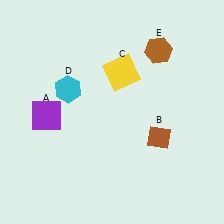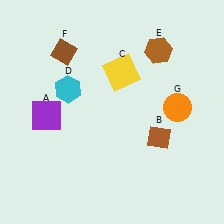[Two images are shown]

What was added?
A brown diamond (F), an orange circle (G) were added in Image 2.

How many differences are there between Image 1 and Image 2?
There are 2 differences between the two images.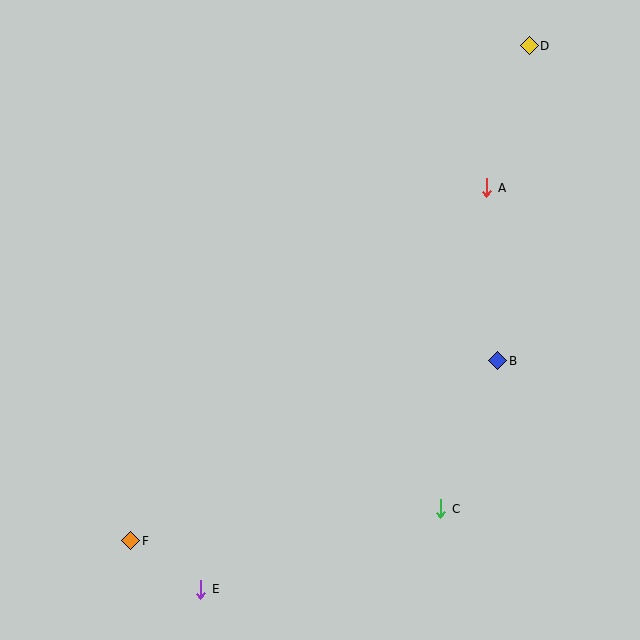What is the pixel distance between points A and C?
The distance between A and C is 324 pixels.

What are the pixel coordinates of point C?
Point C is at (441, 509).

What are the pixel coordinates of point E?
Point E is at (201, 589).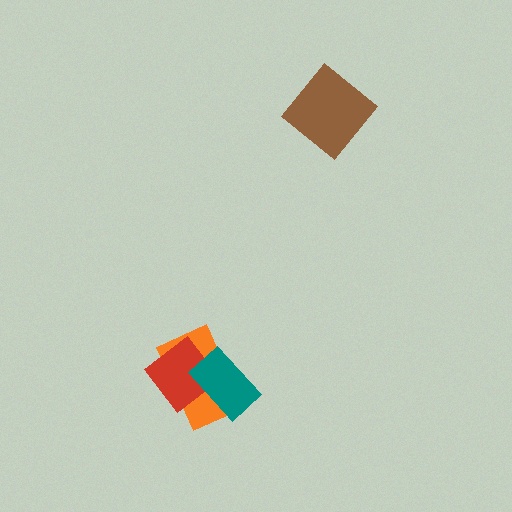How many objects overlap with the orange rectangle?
2 objects overlap with the orange rectangle.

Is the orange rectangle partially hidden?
Yes, it is partially covered by another shape.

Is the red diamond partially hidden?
Yes, it is partially covered by another shape.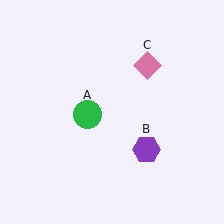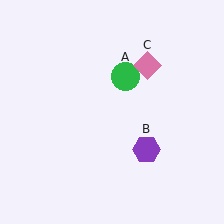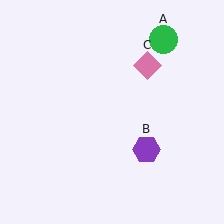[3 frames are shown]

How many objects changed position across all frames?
1 object changed position: green circle (object A).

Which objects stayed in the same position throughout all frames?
Purple hexagon (object B) and pink diamond (object C) remained stationary.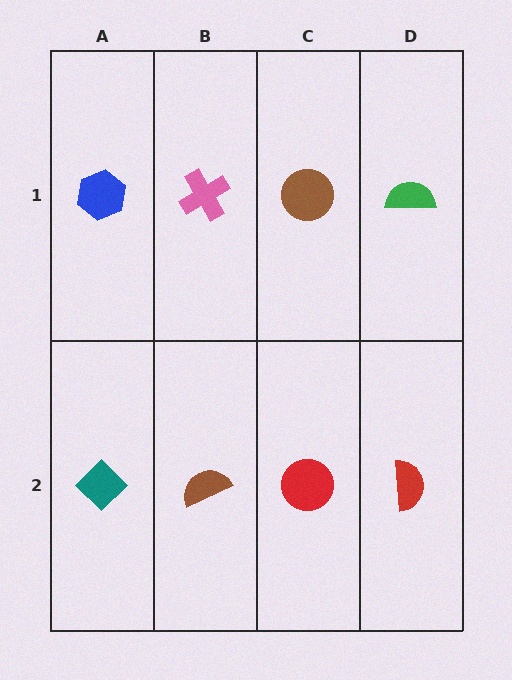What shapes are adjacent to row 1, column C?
A red circle (row 2, column C), a pink cross (row 1, column B), a green semicircle (row 1, column D).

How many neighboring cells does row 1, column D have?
2.